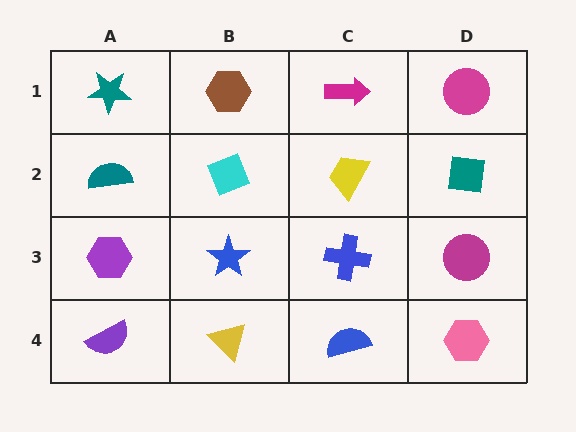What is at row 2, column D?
A teal square.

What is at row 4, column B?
A yellow triangle.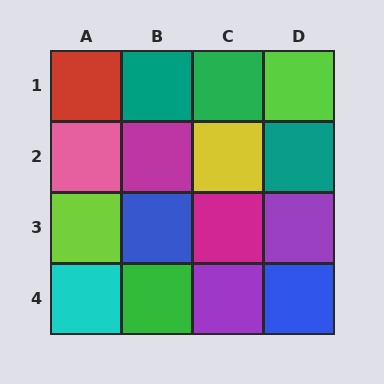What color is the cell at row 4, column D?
Blue.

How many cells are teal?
2 cells are teal.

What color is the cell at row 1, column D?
Lime.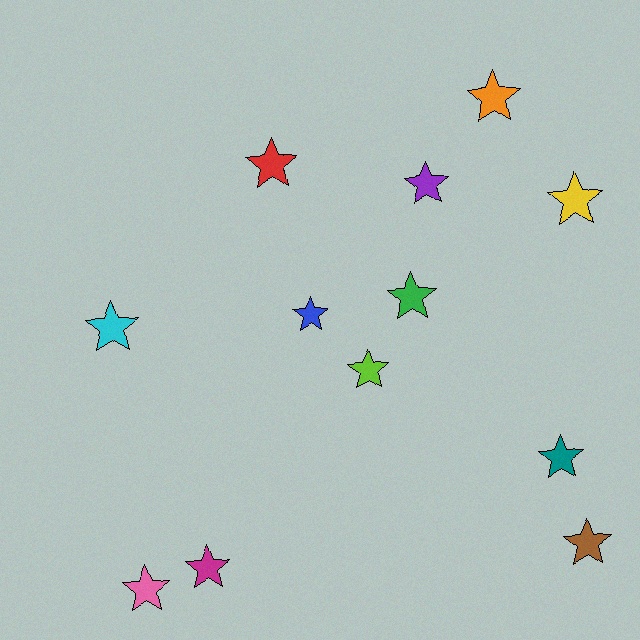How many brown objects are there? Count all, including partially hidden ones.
There is 1 brown object.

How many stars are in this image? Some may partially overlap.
There are 12 stars.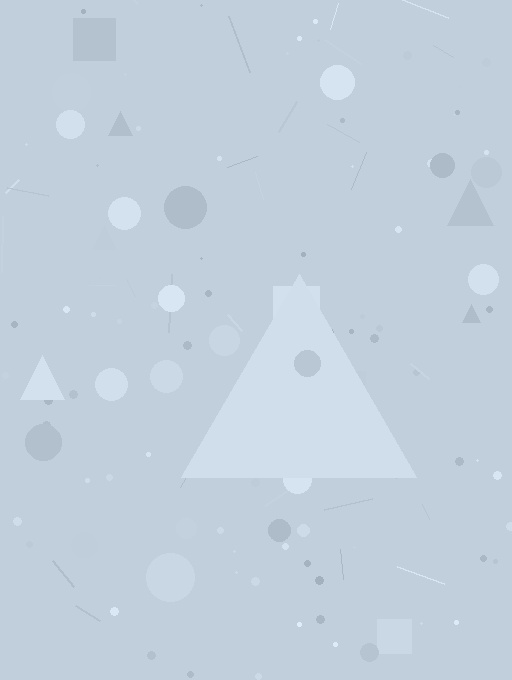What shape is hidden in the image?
A triangle is hidden in the image.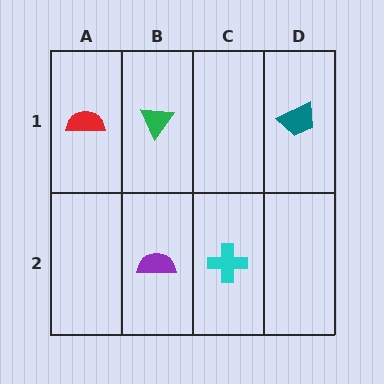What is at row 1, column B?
A green triangle.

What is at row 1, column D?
A teal trapezoid.